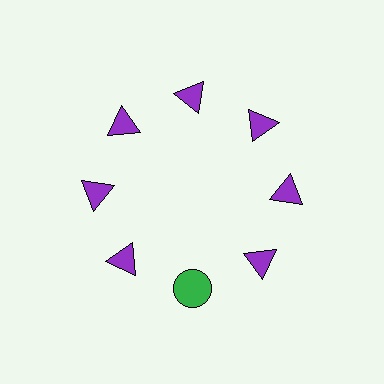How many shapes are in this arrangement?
There are 8 shapes arranged in a ring pattern.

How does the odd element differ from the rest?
It differs in both color (green instead of purple) and shape (circle instead of triangle).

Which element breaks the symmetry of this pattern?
The green circle at roughly the 6 o'clock position breaks the symmetry. All other shapes are purple triangles.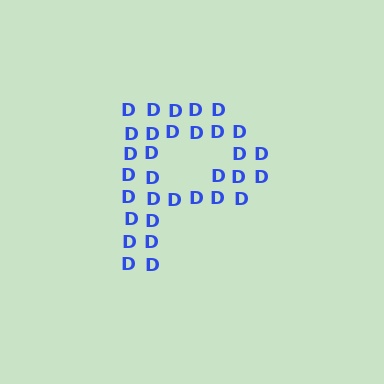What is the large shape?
The large shape is the letter P.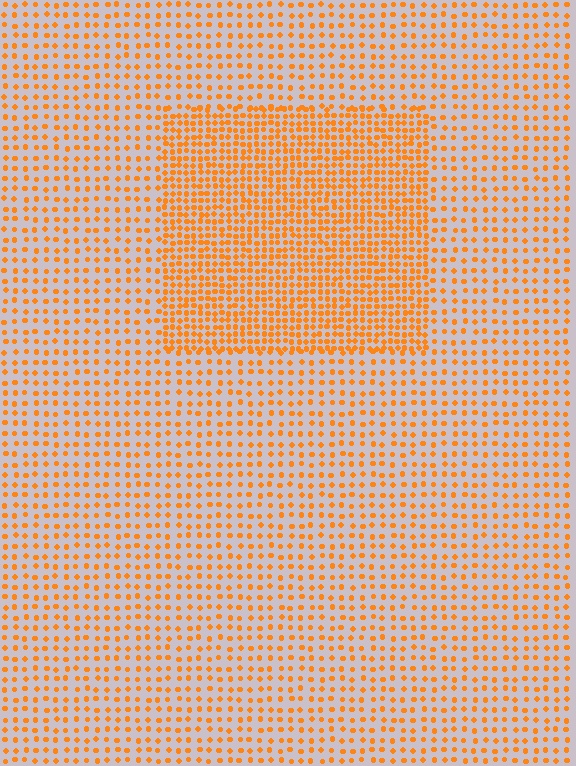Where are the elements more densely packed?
The elements are more densely packed inside the rectangle boundary.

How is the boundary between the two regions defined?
The boundary is defined by a change in element density (approximately 2.1x ratio). All elements are the same color, size, and shape.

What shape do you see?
I see a rectangle.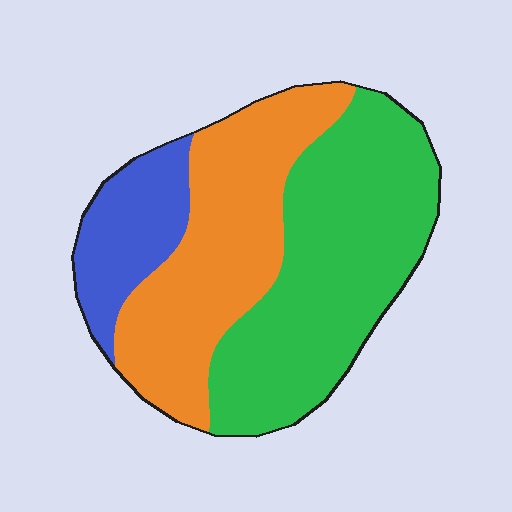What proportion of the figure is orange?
Orange takes up about three eighths (3/8) of the figure.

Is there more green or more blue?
Green.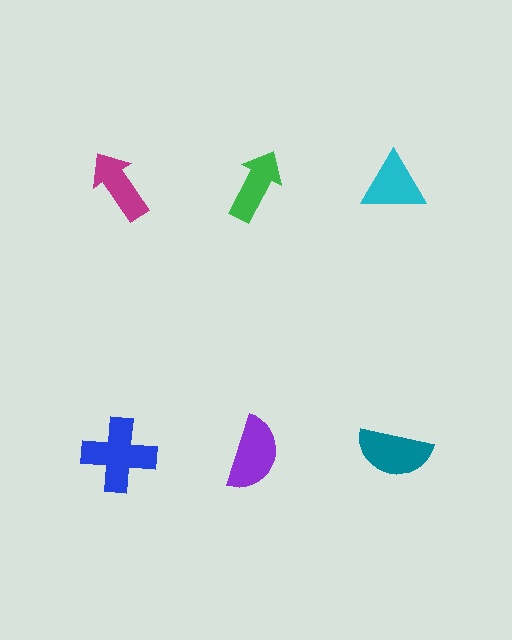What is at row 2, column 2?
A purple semicircle.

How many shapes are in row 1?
3 shapes.